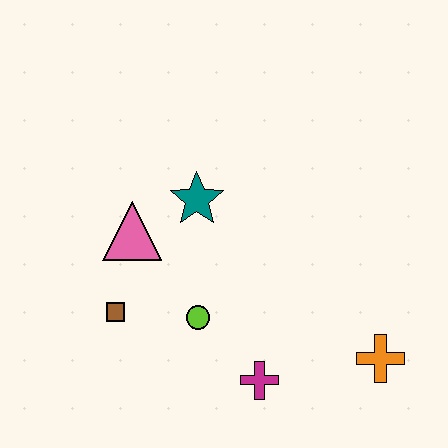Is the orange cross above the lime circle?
No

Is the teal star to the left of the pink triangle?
No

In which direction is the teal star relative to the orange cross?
The teal star is to the left of the orange cross.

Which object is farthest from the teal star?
The orange cross is farthest from the teal star.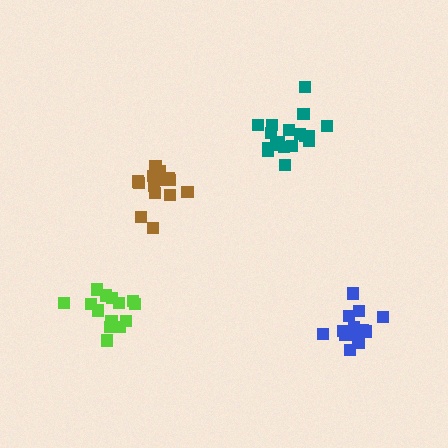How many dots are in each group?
Group 1: 18 dots, Group 2: 15 dots, Group 3: 18 dots, Group 4: 15 dots (66 total).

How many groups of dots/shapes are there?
There are 4 groups.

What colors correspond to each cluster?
The clusters are colored: brown, blue, teal, lime.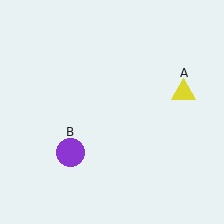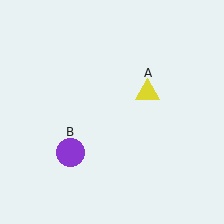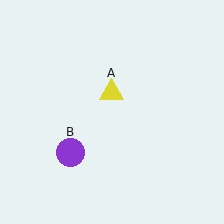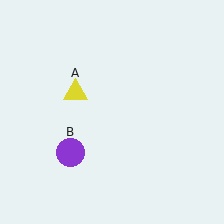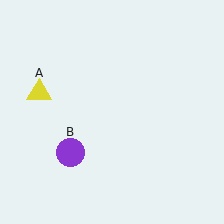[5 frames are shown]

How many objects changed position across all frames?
1 object changed position: yellow triangle (object A).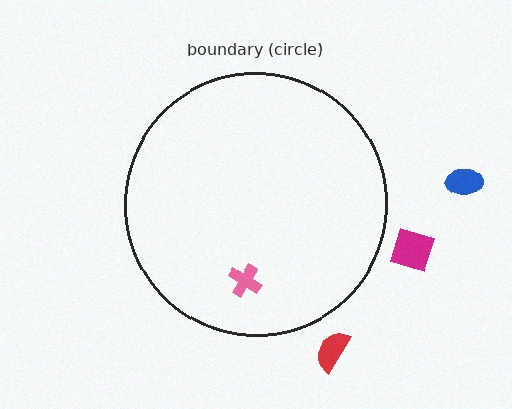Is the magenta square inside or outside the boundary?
Outside.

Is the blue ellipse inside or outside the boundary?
Outside.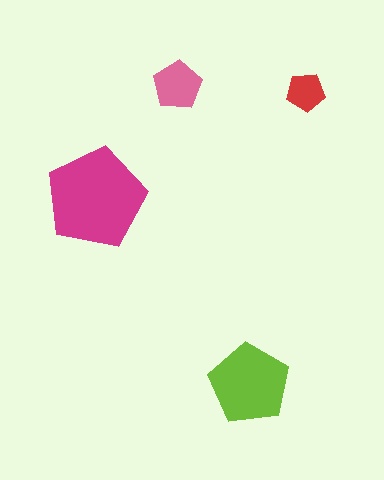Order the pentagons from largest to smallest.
the magenta one, the lime one, the pink one, the red one.